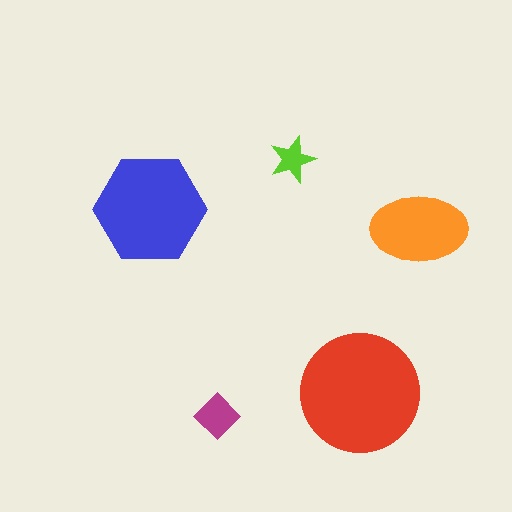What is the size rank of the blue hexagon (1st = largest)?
2nd.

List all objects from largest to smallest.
The red circle, the blue hexagon, the orange ellipse, the magenta diamond, the lime star.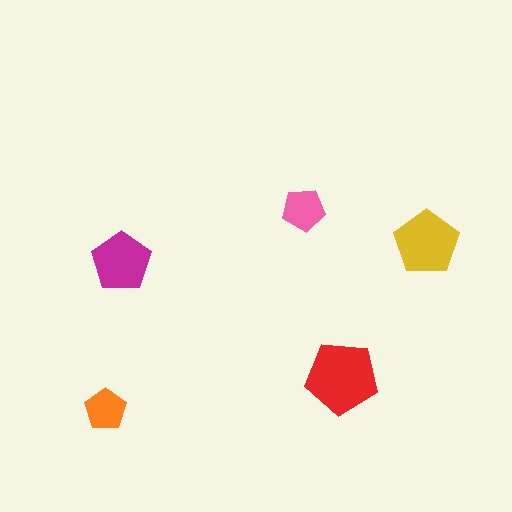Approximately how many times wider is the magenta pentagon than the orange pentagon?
About 1.5 times wider.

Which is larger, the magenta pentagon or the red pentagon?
The red one.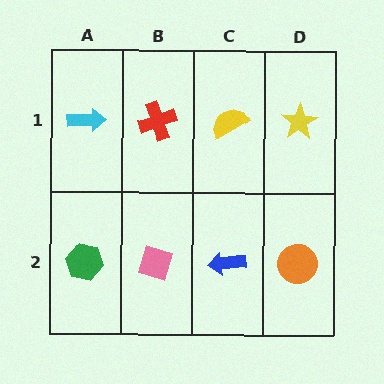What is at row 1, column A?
A cyan arrow.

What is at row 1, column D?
A yellow star.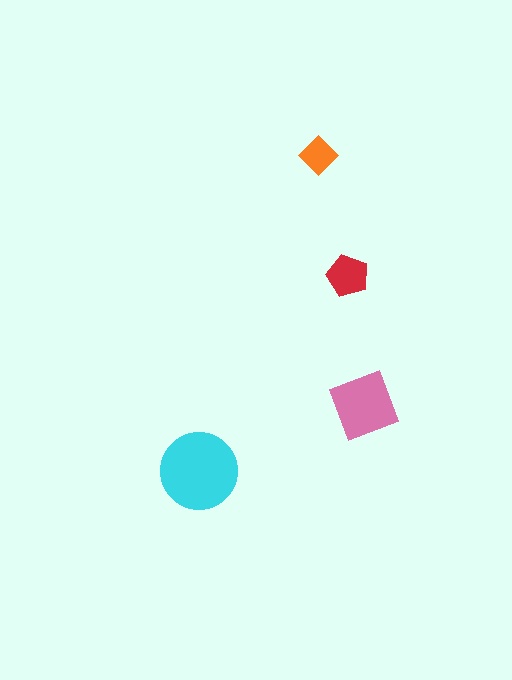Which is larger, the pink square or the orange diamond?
The pink square.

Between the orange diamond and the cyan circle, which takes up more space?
The cyan circle.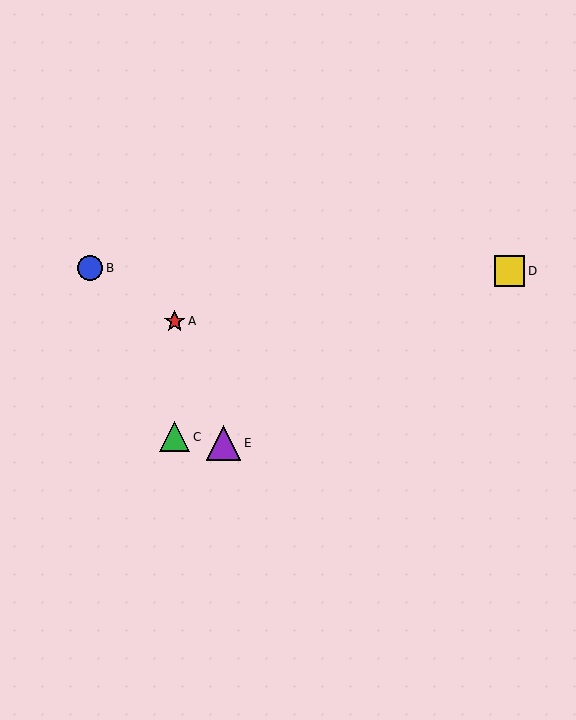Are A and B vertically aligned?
No, A is at x≈175 and B is at x≈90.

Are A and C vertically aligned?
Yes, both are at x≈175.